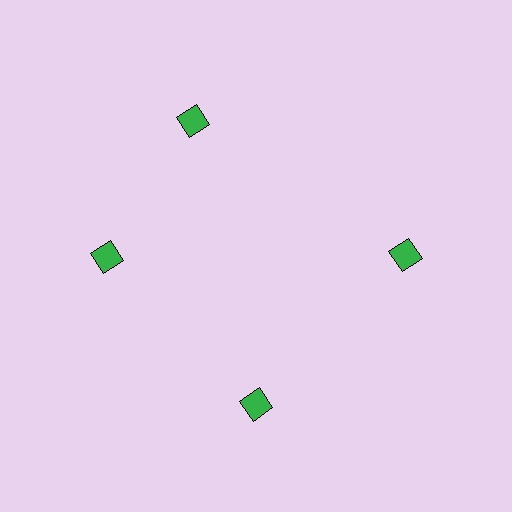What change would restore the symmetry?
The symmetry would be restored by rotating it back into even spacing with its neighbors so that all 4 diamonds sit at equal angles and equal distance from the center.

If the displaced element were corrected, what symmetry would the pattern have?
It would have 4-fold rotational symmetry — the pattern would map onto itself every 90 degrees.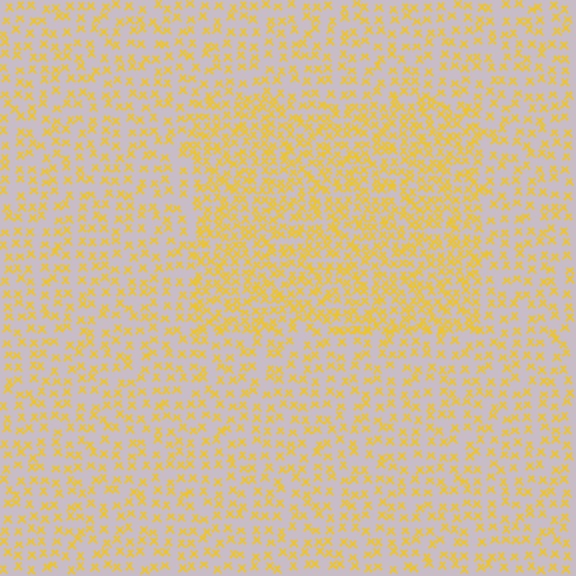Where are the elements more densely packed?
The elements are more densely packed inside the rectangle boundary.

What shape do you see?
I see a rectangle.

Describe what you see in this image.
The image contains small yellow elements arranged at two different densities. A rectangle-shaped region is visible where the elements are more densely packed than the surrounding area.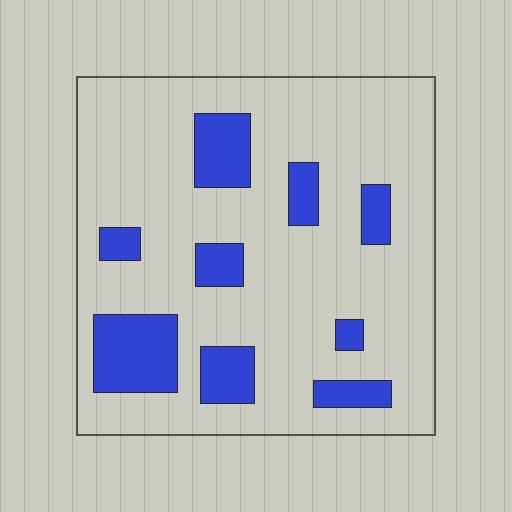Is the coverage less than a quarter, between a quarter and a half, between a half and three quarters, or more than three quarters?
Less than a quarter.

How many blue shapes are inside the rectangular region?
9.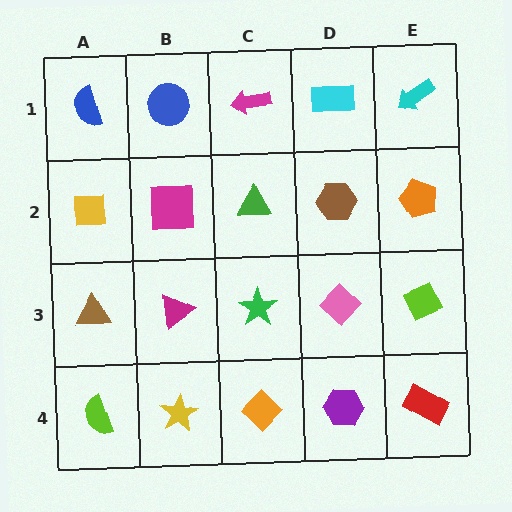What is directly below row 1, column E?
An orange pentagon.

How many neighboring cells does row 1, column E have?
2.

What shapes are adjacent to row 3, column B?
A magenta square (row 2, column B), a yellow star (row 4, column B), a brown triangle (row 3, column A), a green star (row 3, column C).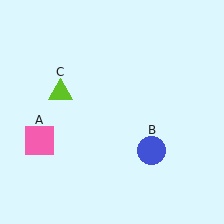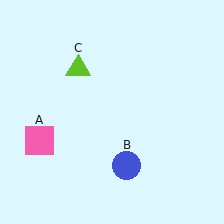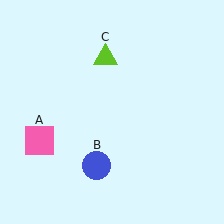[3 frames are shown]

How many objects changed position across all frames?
2 objects changed position: blue circle (object B), lime triangle (object C).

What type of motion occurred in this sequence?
The blue circle (object B), lime triangle (object C) rotated clockwise around the center of the scene.